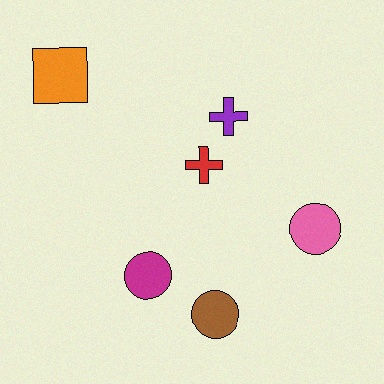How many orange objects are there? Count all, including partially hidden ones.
There is 1 orange object.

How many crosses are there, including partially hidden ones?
There are 2 crosses.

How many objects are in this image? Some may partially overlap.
There are 6 objects.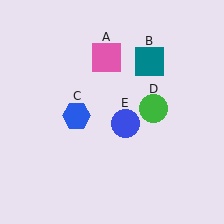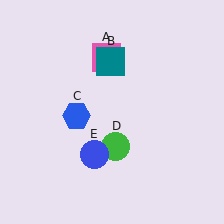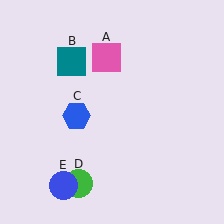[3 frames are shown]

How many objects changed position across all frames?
3 objects changed position: teal square (object B), green circle (object D), blue circle (object E).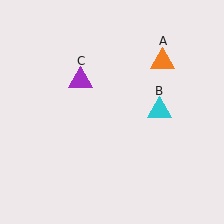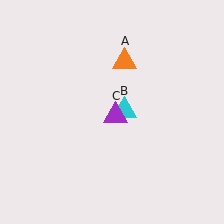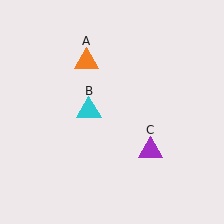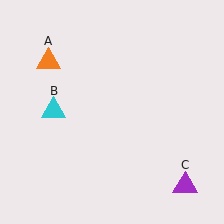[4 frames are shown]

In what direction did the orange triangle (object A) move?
The orange triangle (object A) moved left.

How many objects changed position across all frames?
3 objects changed position: orange triangle (object A), cyan triangle (object B), purple triangle (object C).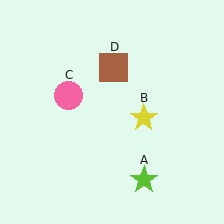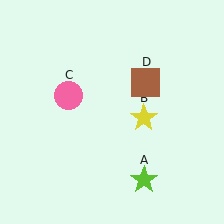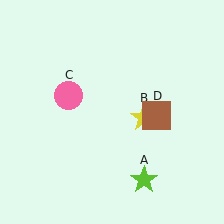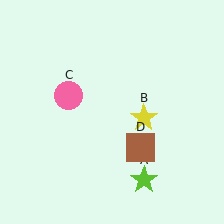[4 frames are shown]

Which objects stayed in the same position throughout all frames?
Lime star (object A) and yellow star (object B) and pink circle (object C) remained stationary.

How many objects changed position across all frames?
1 object changed position: brown square (object D).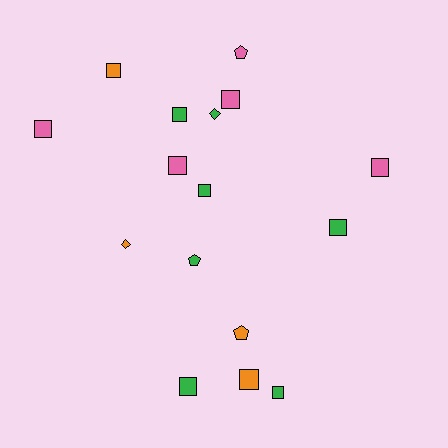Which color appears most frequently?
Green, with 7 objects.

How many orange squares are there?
There are 2 orange squares.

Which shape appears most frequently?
Square, with 11 objects.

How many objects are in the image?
There are 16 objects.